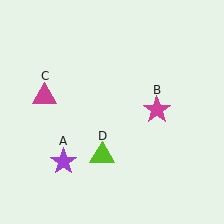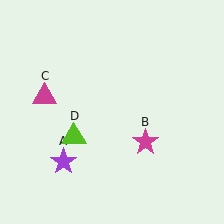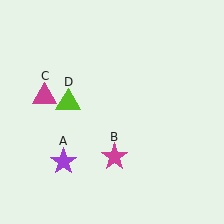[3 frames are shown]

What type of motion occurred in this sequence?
The magenta star (object B), lime triangle (object D) rotated clockwise around the center of the scene.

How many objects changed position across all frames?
2 objects changed position: magenta star (object B), lime triangle (object D).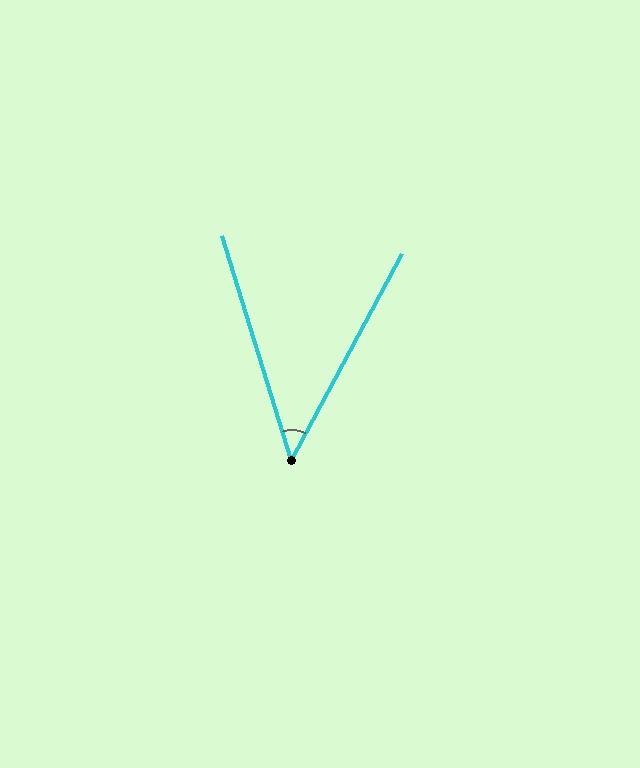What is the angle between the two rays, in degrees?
Approximately 45 degrees.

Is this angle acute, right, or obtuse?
It is acute.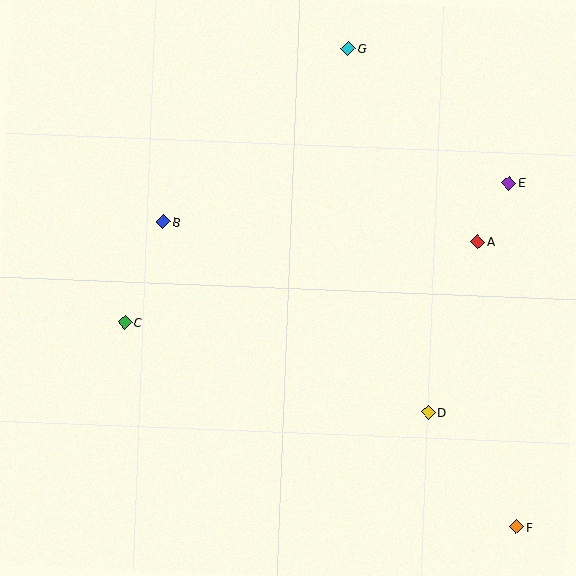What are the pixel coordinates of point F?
Point F is at (516, 527).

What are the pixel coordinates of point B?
Point B is at (163, 222).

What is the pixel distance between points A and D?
The distance between A and D is 178 pixels.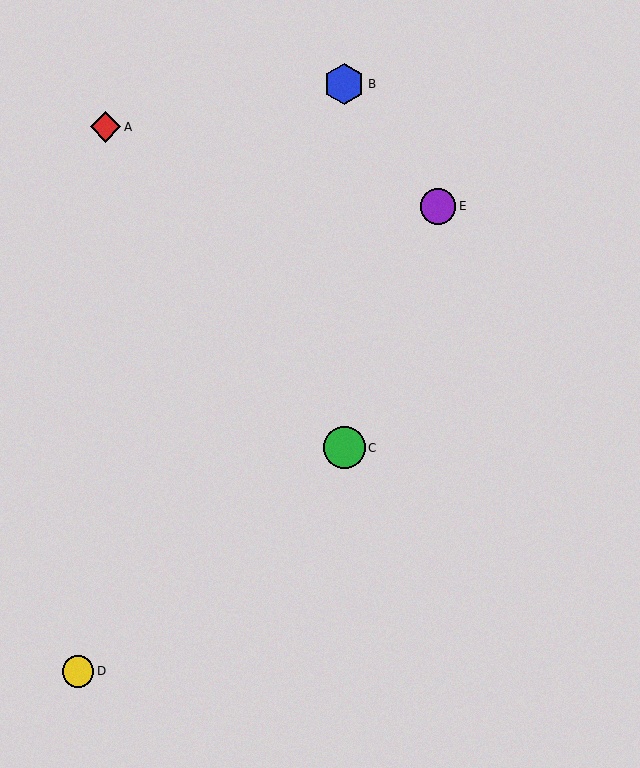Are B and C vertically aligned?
Yes, both are at x≈344.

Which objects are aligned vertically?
Objects B, C are aligned vertically.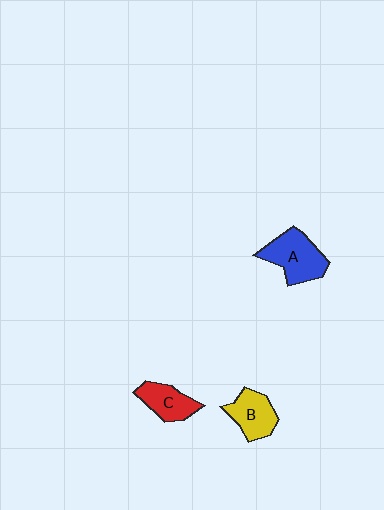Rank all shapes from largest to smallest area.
From largest to smallest: A (blue), B (yellow), C (red).